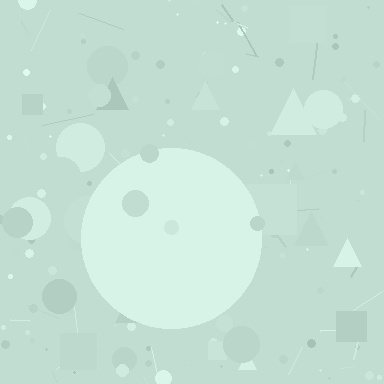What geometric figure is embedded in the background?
A circle is embedded in the background.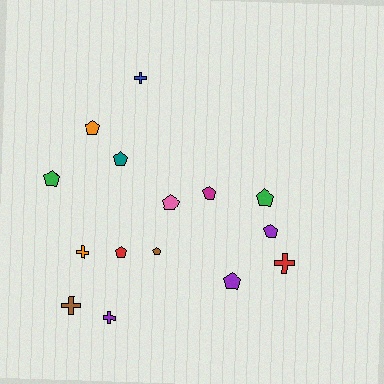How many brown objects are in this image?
There are 2 brown objects.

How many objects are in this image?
There are 15 objects.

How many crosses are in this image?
There are 5 crosses.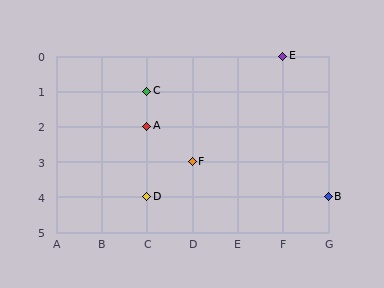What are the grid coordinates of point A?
Point A is at grid coordinates (C, 2).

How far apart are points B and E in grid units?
Points B and E are 1 column and 4 rows apart (about 4.1 grid units diagonally).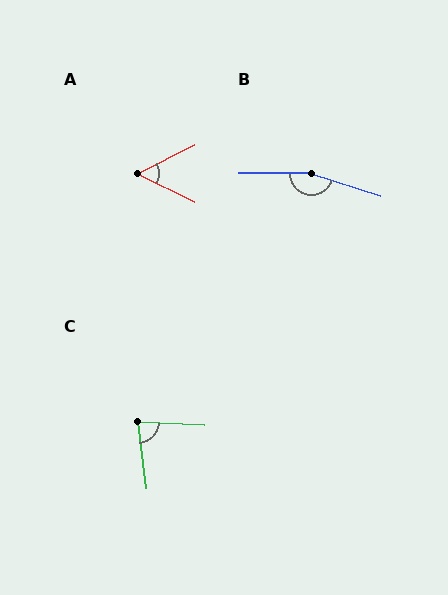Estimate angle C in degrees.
Approximately 80 degrees.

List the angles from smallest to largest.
A (53°), C (80°), B (163°).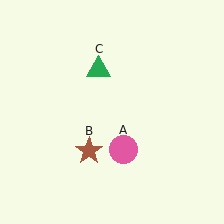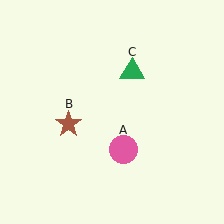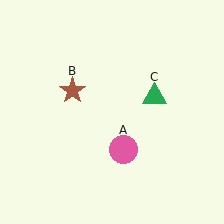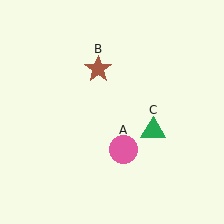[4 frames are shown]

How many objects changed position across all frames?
2 objects changed position: brown star (object B), green triangle (object C).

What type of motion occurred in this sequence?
The brown star (object B), green triangle (object C) rotated clockwise around the center of the scene.